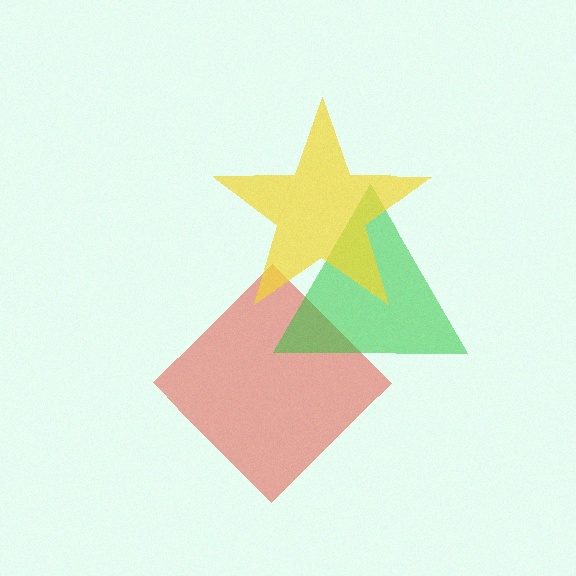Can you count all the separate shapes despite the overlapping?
Yes, there are 3 separate shapes.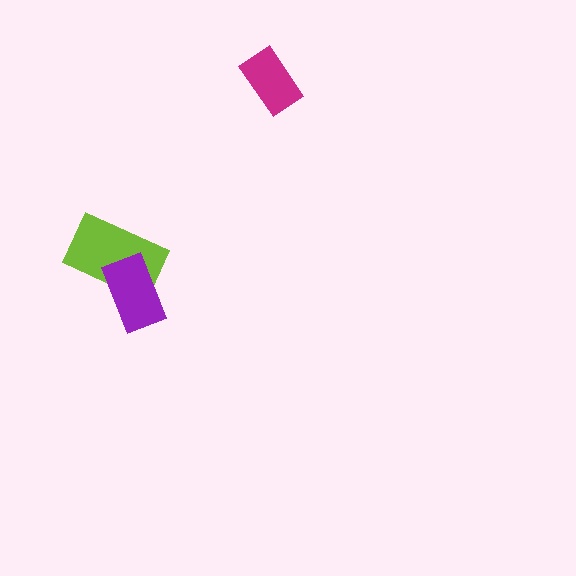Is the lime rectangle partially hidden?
Yes, it is partially covered by another shape.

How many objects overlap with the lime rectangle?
1 object overlaps with the lime rectangle.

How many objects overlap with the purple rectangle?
1 object overlaps with the purple rectangle.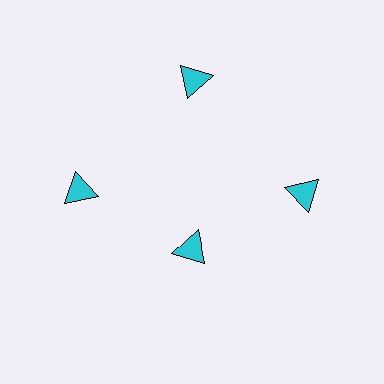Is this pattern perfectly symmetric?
No. The 4 cyan triangles are arranged in a ring, but one element near the 6 o'clock position is pulled inward toward the center, breaking the 4-fold rotational symmetry.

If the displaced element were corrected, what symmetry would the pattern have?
It would have 4-fold rotational symmetry — the pattern would map onto itself every 90 degrees.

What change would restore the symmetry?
The symmetry would be restored by moving it outward, back onto the ring so that all 4 triangles sit at equal angles and equal distance from the center.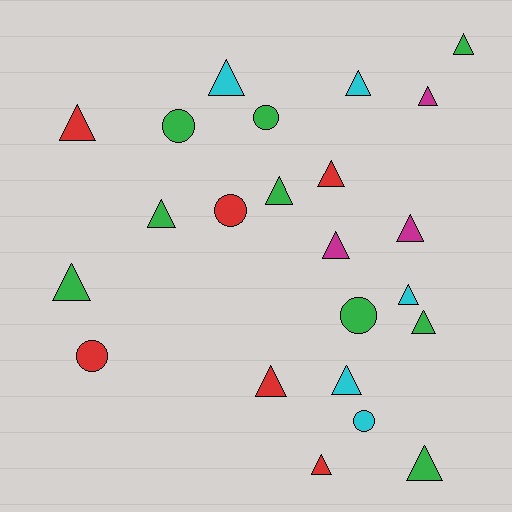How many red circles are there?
There are 2 red circles.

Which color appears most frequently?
Green, with 9 objects.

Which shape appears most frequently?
Triangle, with 17 objects.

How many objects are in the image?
There are 23 objects.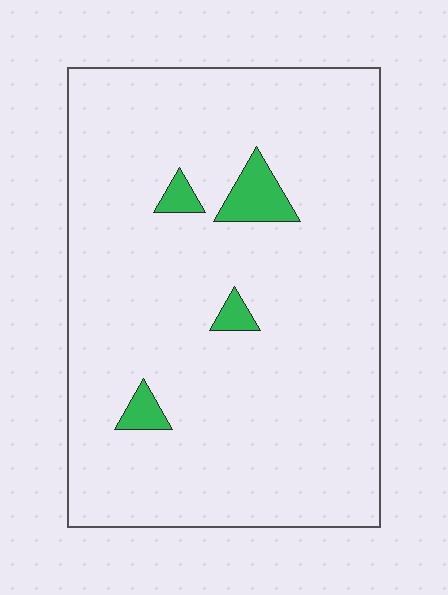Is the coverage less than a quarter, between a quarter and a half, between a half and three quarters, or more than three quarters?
Less than a quarter.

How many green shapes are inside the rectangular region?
4.